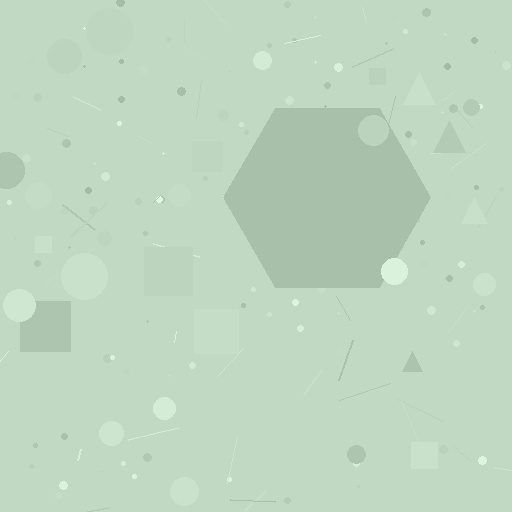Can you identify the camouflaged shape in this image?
The camouflaged shape is a hexagon.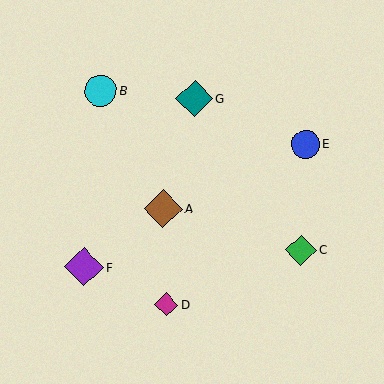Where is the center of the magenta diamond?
The center of the magenta diamond is at (166, 305).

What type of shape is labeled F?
Shape F is a purple diamond.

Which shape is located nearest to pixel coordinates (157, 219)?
The brown diamond (labeled A) at (163, 208) is nearest to that location.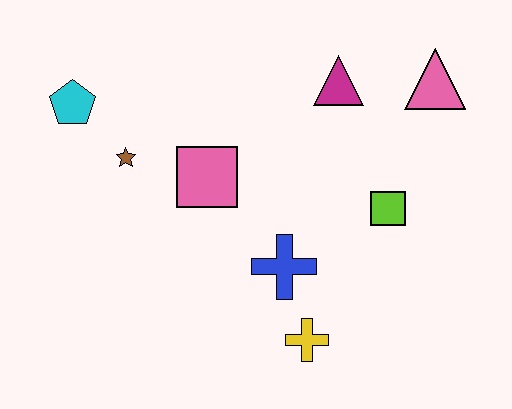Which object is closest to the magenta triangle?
The pink triangle is closest to the magenta triangle.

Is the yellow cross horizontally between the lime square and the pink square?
Yes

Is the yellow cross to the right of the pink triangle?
No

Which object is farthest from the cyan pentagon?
The pink triangle is farthest from the cyan pentagon.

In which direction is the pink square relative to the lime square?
The pink square is to the left of the lime square.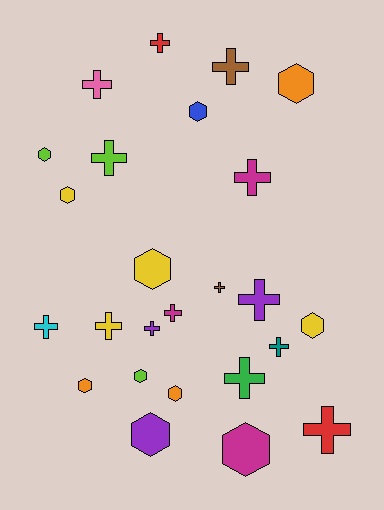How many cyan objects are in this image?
There is 1 cyan object.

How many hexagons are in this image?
There are 11 hexagons.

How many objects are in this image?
There are 25 objects.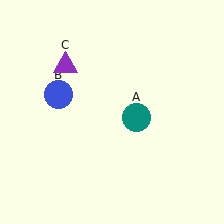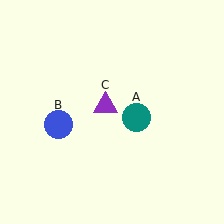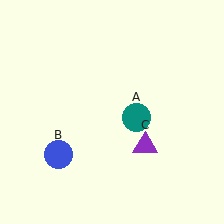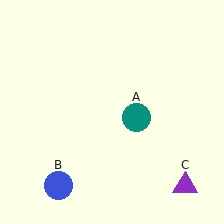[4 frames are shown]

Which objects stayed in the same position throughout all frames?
Teal circle (object A) remained stationary.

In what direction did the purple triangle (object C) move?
The purple triangle (object C) moved down and to the right.